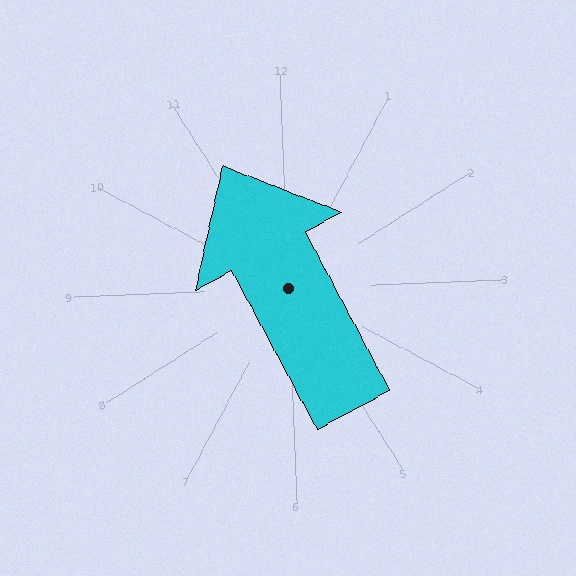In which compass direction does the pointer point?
Northwest.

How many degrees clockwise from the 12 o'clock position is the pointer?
Approximately 334 degrees.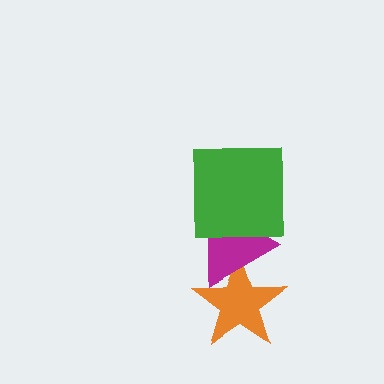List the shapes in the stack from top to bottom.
From top to bottom: the green square, the magenta triangle, the orange star.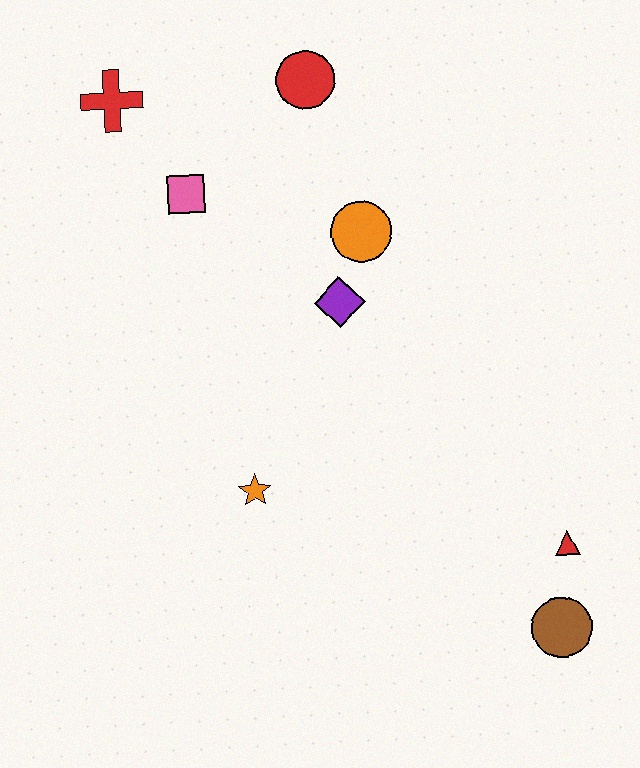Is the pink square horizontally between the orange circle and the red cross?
Yes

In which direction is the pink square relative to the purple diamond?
The pink square is to the left of the purple diamond.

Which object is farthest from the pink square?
The brown circle is farthest from the pink square.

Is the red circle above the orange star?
Yes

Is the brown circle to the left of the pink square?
No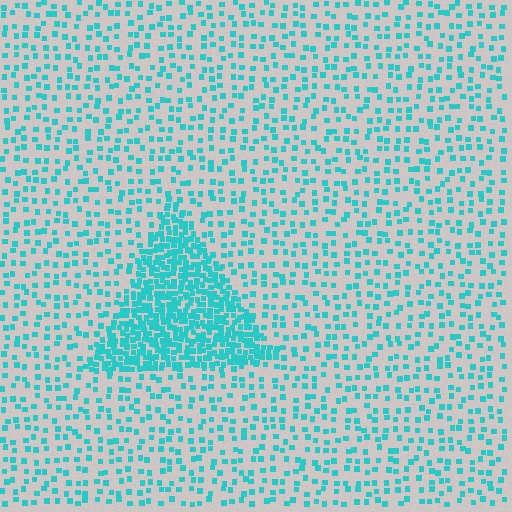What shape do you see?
I see a triangle.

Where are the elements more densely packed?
The elements are more densely packed inside the triangle boundary.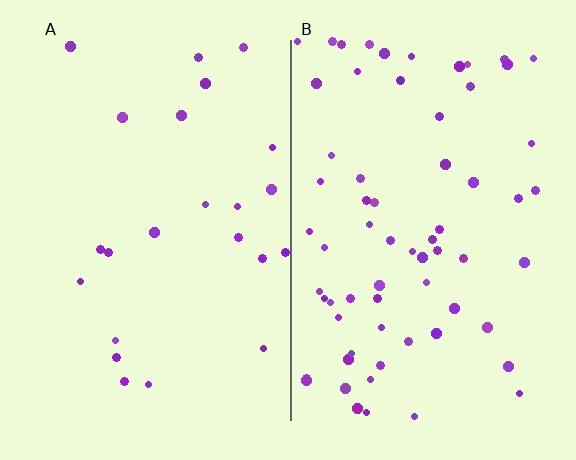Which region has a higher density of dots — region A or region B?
B (the right).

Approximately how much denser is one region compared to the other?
Approximately 2.9× — region B over region A.